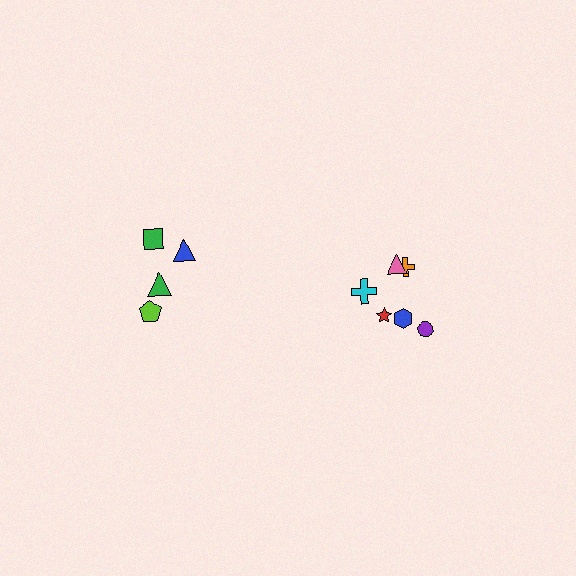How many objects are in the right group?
There are 6 objects.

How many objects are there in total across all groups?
There are 10 objects.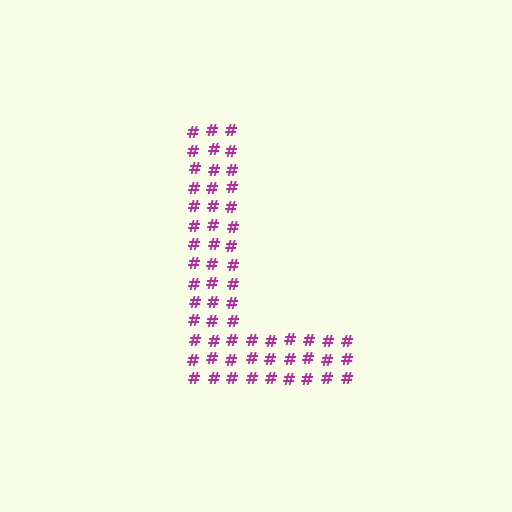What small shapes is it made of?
It is made of small hash symbols.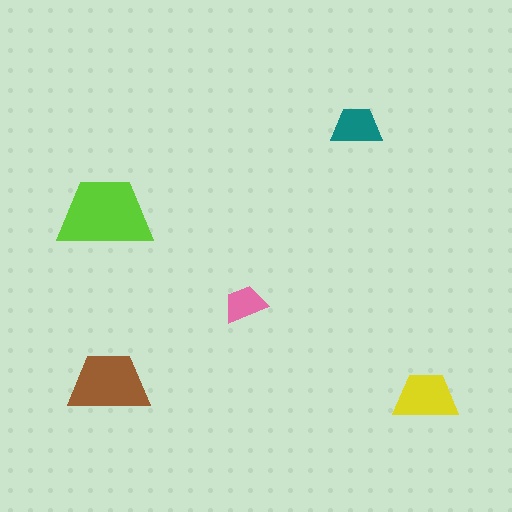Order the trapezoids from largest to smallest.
the lime one, the brown one, the yellow one, the teal one, the pink one.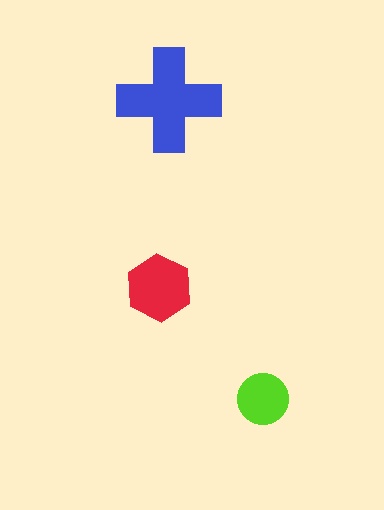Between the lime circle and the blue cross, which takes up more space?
The blue cross.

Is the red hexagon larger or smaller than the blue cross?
Smaller.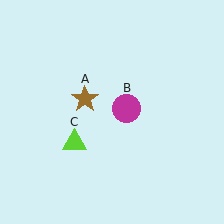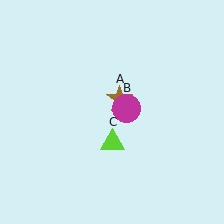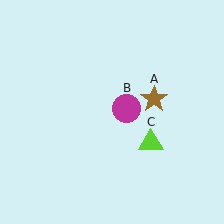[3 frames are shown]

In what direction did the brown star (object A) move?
The brown star (object A) moved right.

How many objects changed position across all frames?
2 objects changed position: brown star (object A), lime triangle (object C).